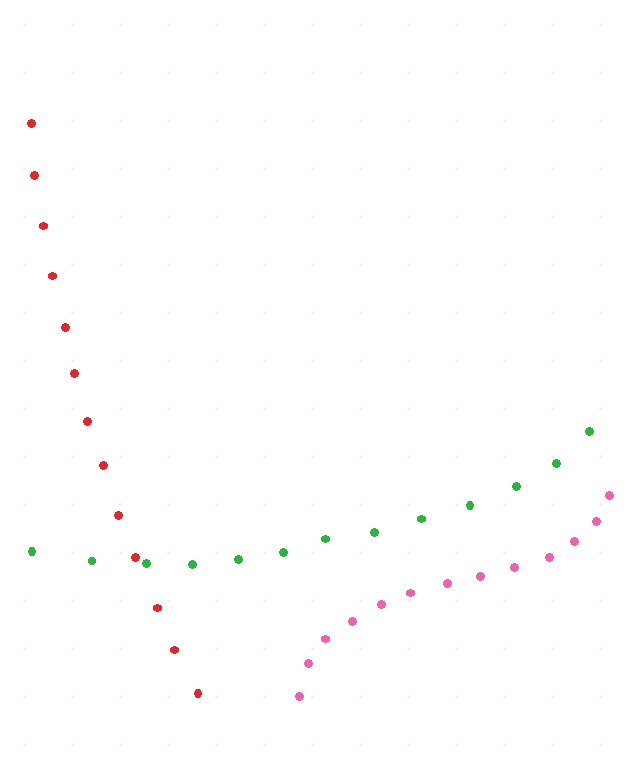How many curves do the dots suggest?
There are 3 distinct paths.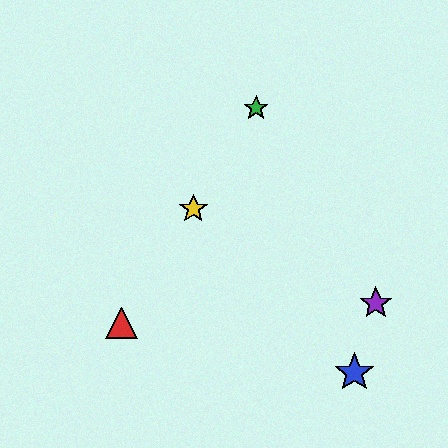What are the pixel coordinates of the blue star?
The blue star is at (354, 372).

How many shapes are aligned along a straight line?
3 shapes (the red triangle, the green star, the yellow star) are aligned along a straight line.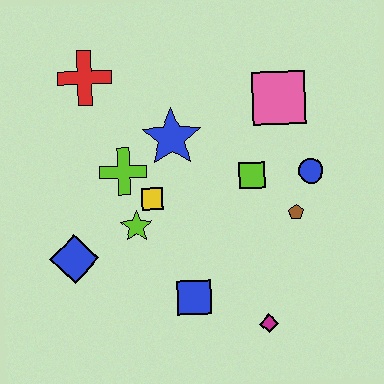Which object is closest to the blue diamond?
The lime star is closest to the blue diamond.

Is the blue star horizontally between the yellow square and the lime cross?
No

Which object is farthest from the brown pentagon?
The red cross is farthest from the brown pentagon.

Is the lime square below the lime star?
No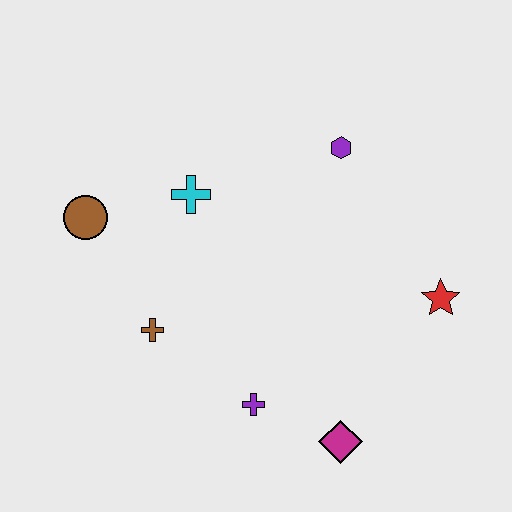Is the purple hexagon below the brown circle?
No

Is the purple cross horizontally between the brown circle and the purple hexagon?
Yes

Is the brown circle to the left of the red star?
Yes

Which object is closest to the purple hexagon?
The cyan cross is closest to the purple hexagon.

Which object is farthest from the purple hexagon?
The magenta diamond is farthest from the purple hexagon.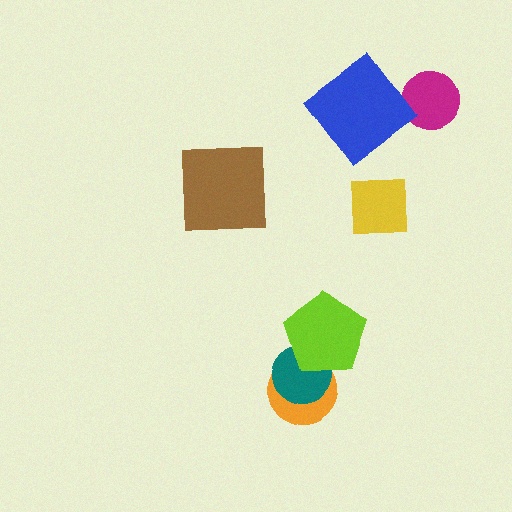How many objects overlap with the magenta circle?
0 objects overlap with the magenta circle.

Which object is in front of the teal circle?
The lime pentagon is in front of the teal circle.